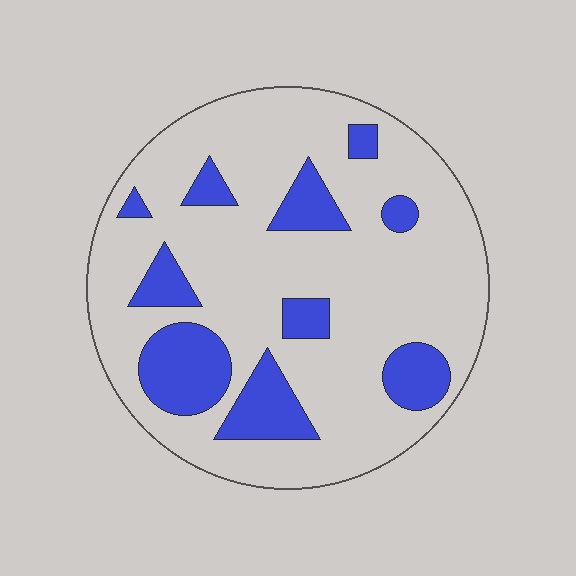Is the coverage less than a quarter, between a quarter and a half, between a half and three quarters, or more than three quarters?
Less than a quarter.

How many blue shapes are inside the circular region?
10.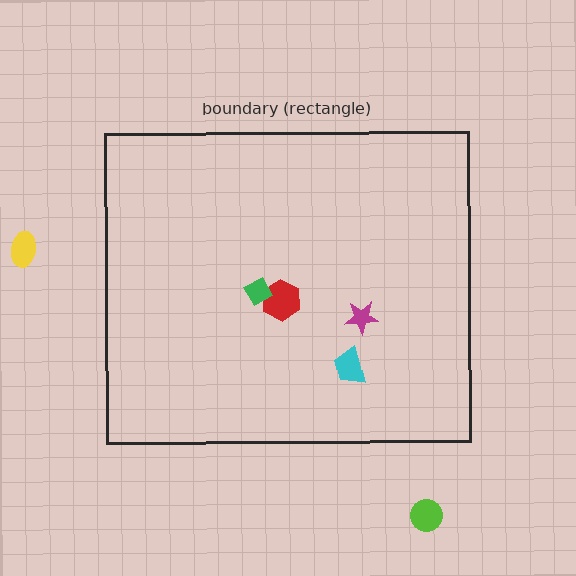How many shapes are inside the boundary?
4 inside, 2 outside.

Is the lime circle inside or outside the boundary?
Outside.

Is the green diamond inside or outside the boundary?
Inside.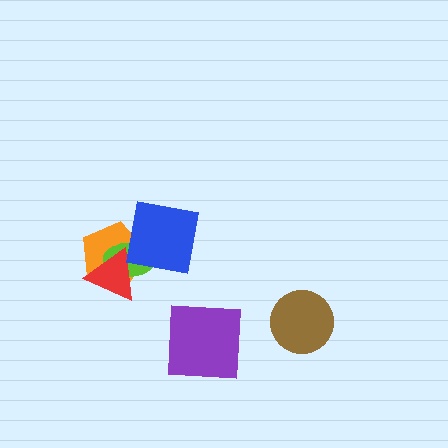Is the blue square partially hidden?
No, no other shape covers it.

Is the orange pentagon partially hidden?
Yes, it is partially covered by another shape.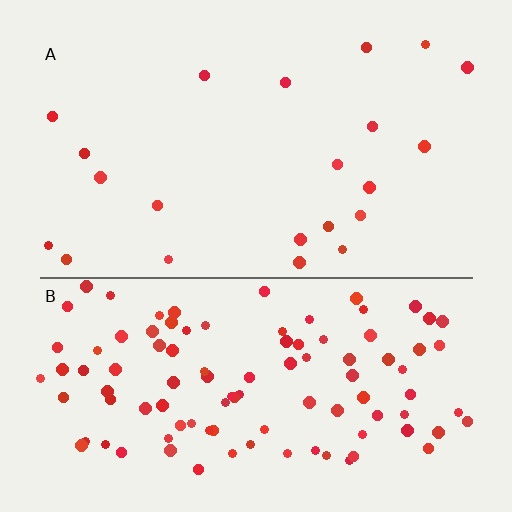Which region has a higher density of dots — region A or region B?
B (the bottom).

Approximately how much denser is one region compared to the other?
Approximately 4.8× — region B over region A.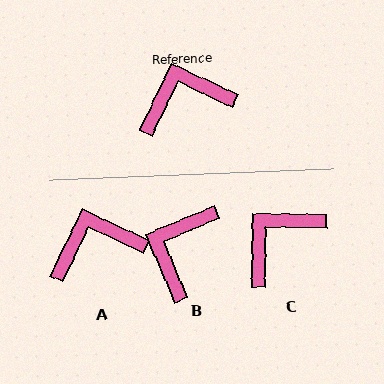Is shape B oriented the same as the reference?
No, it is off by about 48 degrees.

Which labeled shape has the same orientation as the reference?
A.